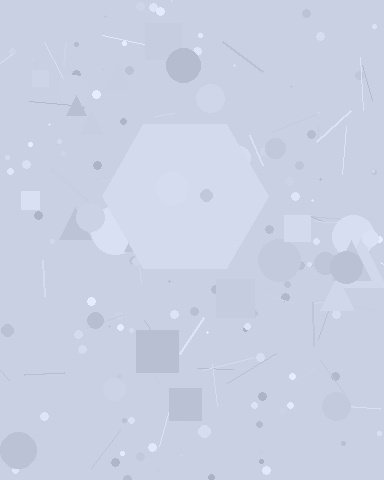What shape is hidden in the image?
A hexagon is hidden in the image.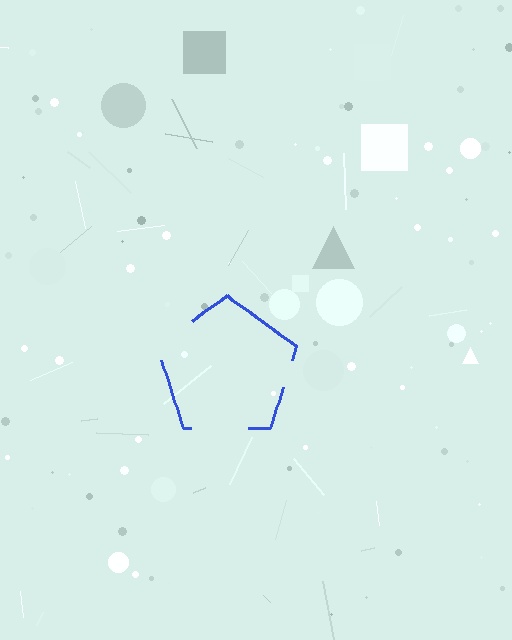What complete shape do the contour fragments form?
The contour fragments form a pentagon.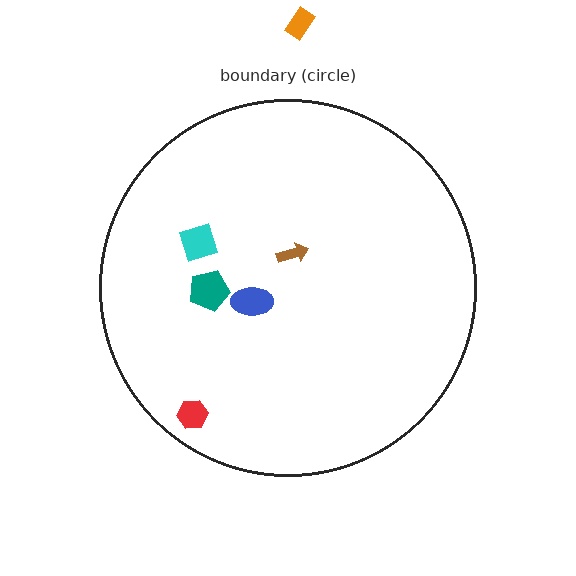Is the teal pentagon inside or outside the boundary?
Inside.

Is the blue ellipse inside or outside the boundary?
Inside.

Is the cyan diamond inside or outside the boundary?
Inside.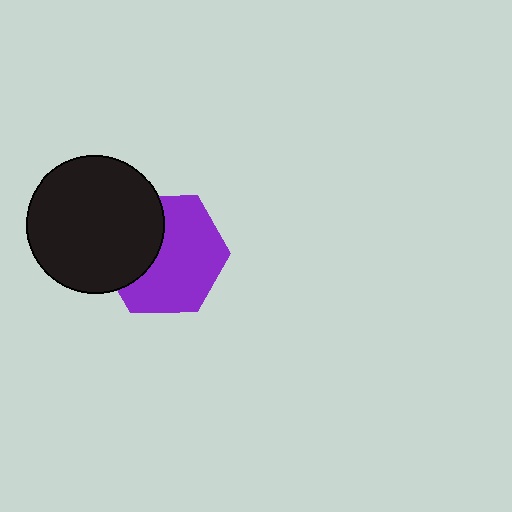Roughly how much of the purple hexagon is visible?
About half of it is visible (roughly 64%).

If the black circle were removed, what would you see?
You would see the complete purple hexagon.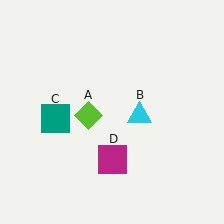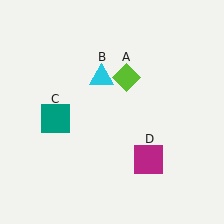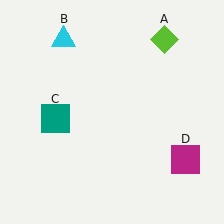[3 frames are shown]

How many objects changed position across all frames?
3 objects changed position: lime diamond (object A), cyan triangle (object B), magenta square (object D).